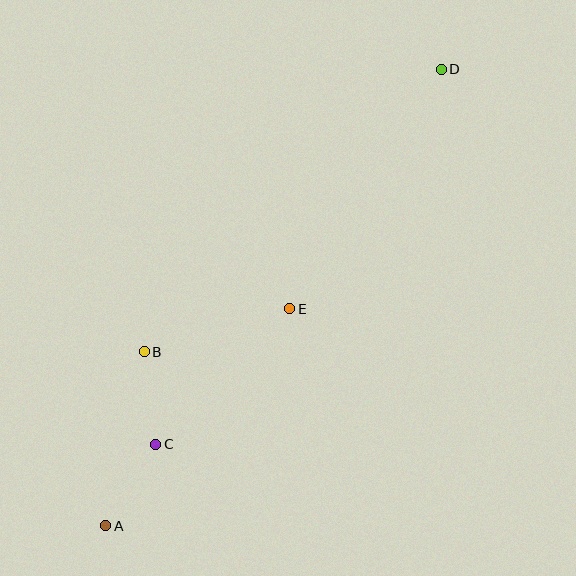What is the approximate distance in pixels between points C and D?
The distance between C and D is approximately 471 pixels.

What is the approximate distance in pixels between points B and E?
The distance between B and E is approximately 152 pixels.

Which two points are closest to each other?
Points B and C are closest to each other.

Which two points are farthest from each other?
Points A and D are farthest from each other.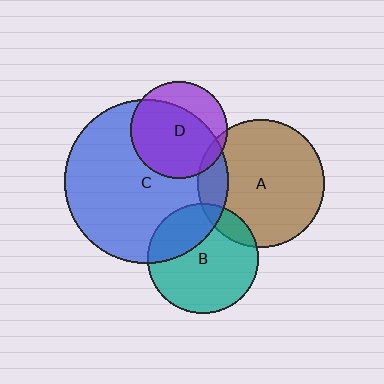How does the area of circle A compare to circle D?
Approximately 1.7 times.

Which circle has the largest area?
Circle C (blue).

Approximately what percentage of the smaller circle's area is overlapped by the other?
Approximately 15%.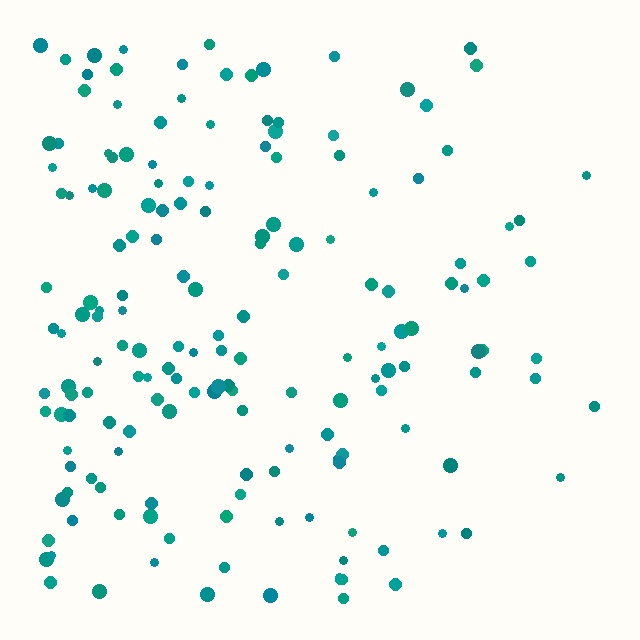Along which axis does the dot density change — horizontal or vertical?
Horizontal.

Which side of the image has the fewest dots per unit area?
The right.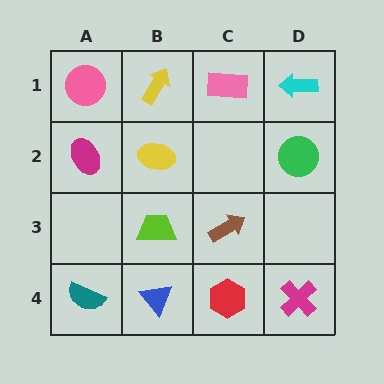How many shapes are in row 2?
3 shapes.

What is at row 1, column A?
A pink circle.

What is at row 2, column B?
A yellow ellipse.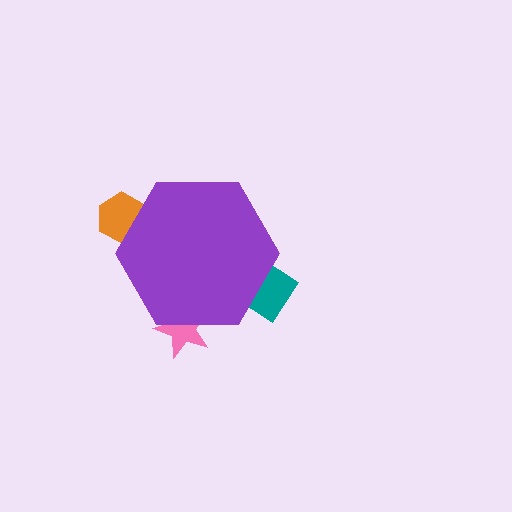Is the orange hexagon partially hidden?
Yes, the orange hexagon is partially hidden behind the purple hexagon.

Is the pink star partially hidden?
Yes, the pink star is partially hidden behind the purple hexagon.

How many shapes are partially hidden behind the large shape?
3 shapes are partially hidden.